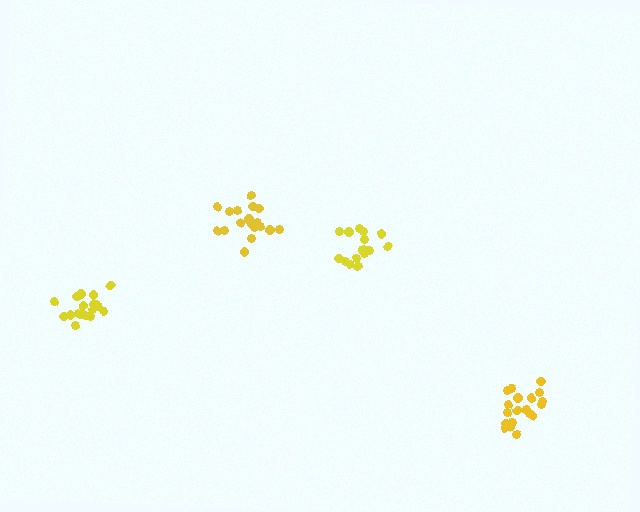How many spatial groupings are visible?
There are 4 spatial groupings.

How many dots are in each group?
Group 1: 20 dots, Group 2: 19 dots, Group 3: 17 dots, Group 4: 18 dots (74 total).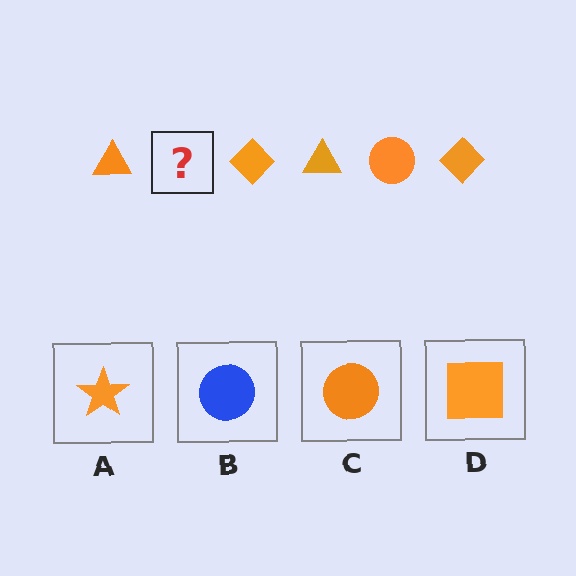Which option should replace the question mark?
Option C.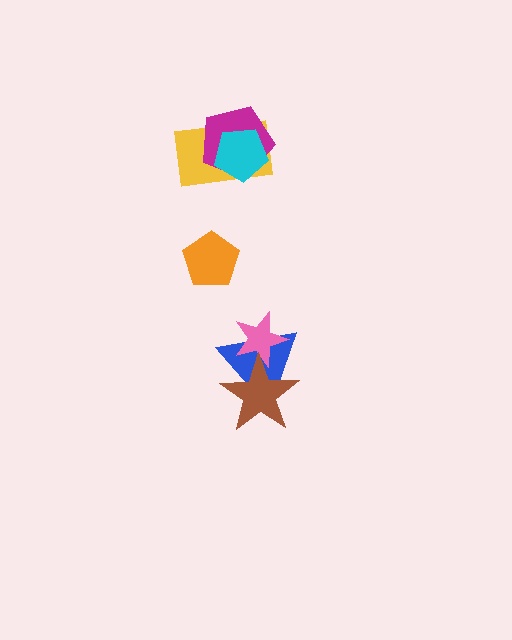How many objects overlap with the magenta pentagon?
2 objects overlap with the magenta pentagon.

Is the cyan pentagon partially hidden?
No, no other shape covers it.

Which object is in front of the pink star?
The brown star is in front of the pink star.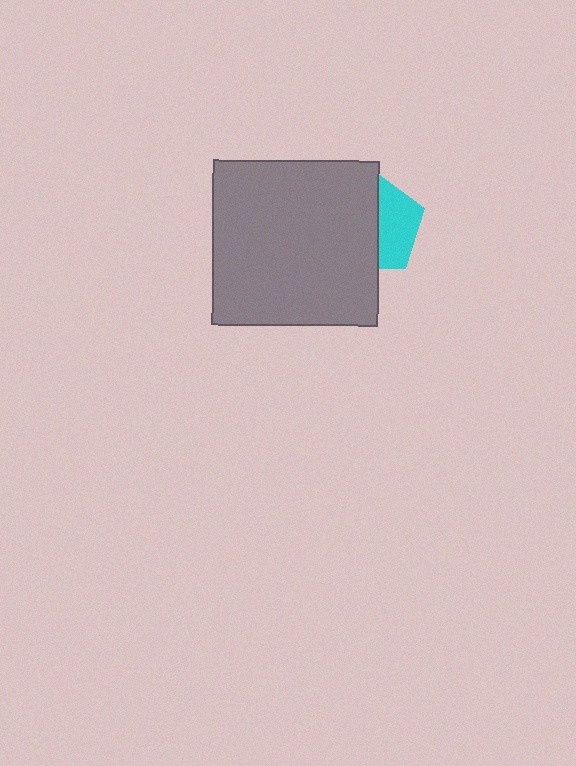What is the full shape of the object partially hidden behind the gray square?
The partially hidden object is a cyan pentagon.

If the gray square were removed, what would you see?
You would see the complete cyan pentagon.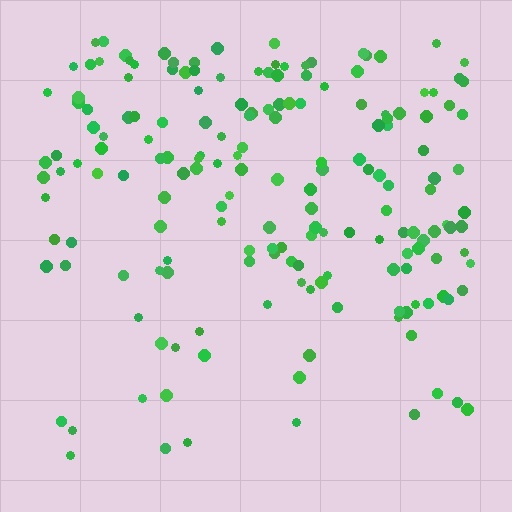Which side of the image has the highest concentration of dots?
The top.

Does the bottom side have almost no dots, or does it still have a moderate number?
Still a moderate number, just noticeably fewer than the top.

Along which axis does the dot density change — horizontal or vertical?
Vertical.